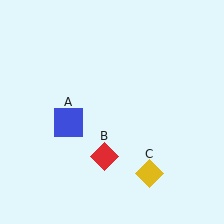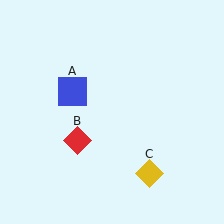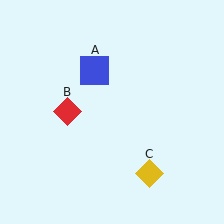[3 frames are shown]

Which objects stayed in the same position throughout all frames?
Yellow diamond (object C) remained stationary.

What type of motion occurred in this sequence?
The blue square (object A), red diamond (object B) rotated clockwise around the center of the scene.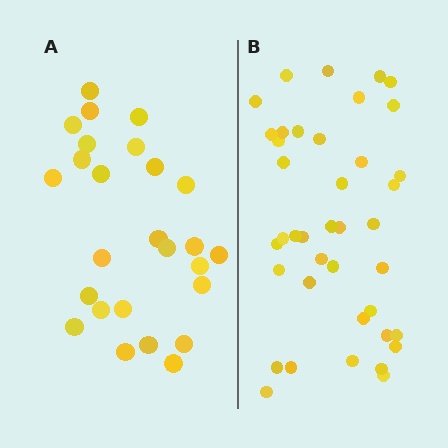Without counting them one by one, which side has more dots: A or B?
Region B (the right region) has more dots.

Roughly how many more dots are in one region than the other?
Region B has approximately 15 more dots than region A.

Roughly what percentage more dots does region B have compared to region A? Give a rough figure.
About 55% more.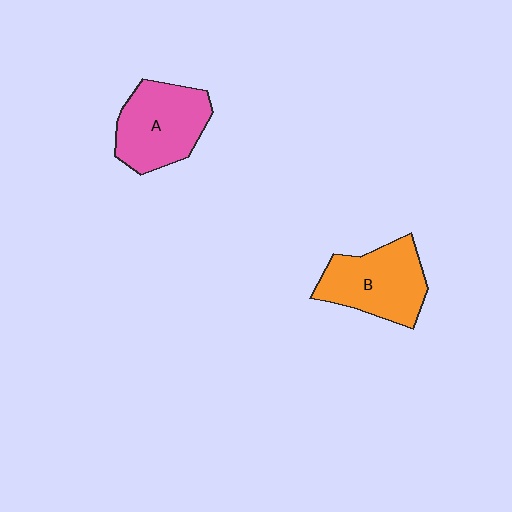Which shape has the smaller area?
Shape B (orange).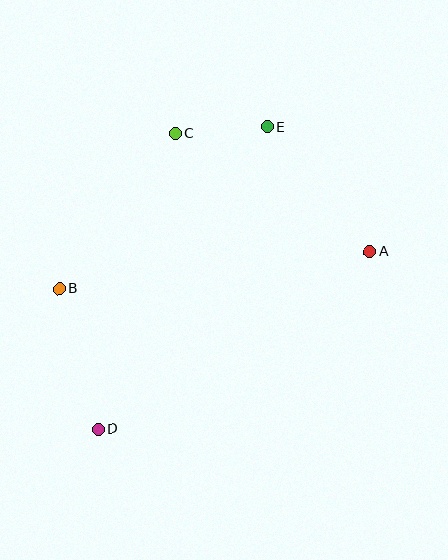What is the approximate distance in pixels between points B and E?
The distance between B and E is approximately 263 pixels.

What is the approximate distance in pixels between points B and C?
The distance between B and C is approximately 194 pixels.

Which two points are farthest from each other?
Points D and E are farthest from each other.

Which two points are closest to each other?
Points C and E are closest to each other.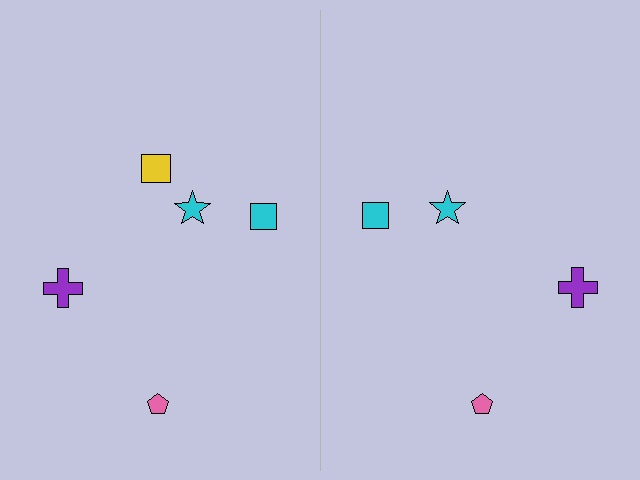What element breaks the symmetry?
A yellow square is missing from the right side.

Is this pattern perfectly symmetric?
No, the pattern is not perfectly symmetric. A yellow square is missing from the right side.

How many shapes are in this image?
There are 9 shapes in this image.